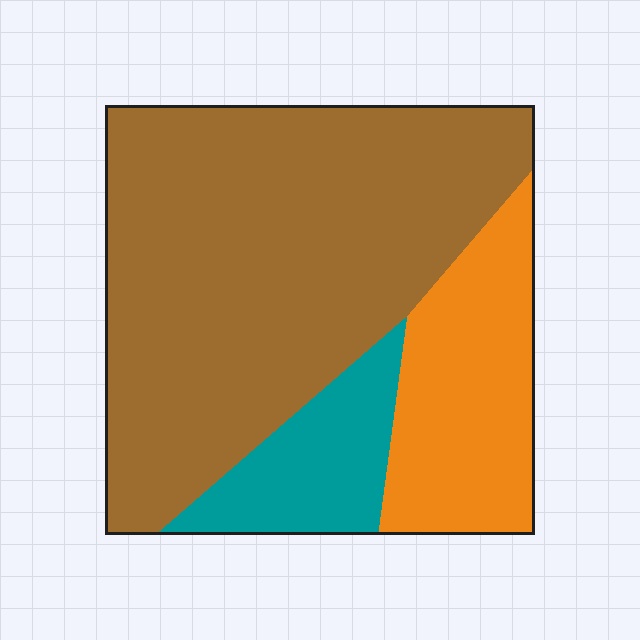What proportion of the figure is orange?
Orange covers roughly 20% of the figure.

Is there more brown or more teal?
Brown.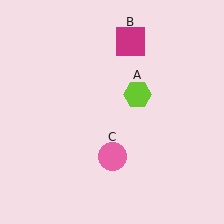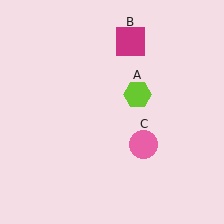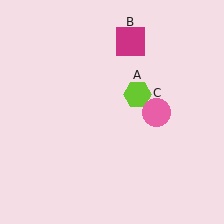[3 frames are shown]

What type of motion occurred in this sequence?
The pink circle (object C) rotated counterclockwise around the center of the scene.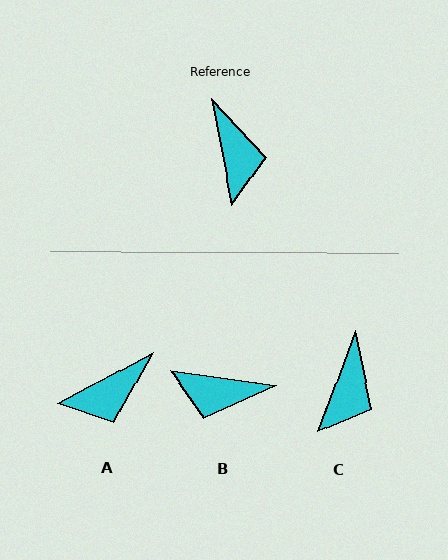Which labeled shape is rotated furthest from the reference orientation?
B, about 109 degrees away.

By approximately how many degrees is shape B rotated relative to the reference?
Approximately 109 degrees clockwise.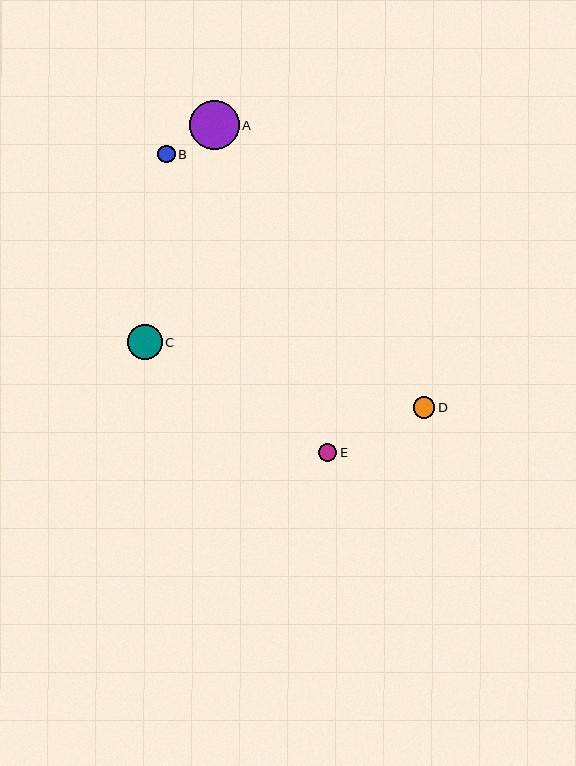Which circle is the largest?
Circle A is the largest with a size of approximately 49 pixels.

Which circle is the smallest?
Circle B is the smallest with a size of approximately 18 pixels.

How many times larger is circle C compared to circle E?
Circle C is approximately 1.9 times the size of circle E.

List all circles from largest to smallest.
From largest to smallest: A, C, D, E, B.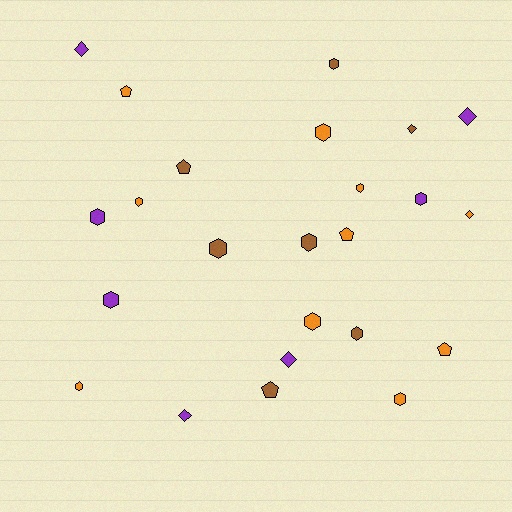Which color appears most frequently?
Orange, with 10 objects.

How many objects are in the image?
There are 24 objects.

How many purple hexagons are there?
There are 3 purple hexagons.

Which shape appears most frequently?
Hexagon, with 13 objects.